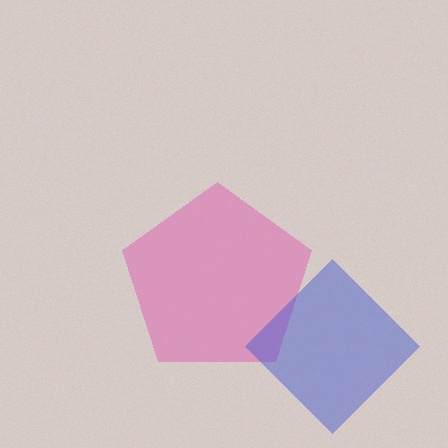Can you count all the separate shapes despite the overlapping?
Yes, there are 2 separate shapes.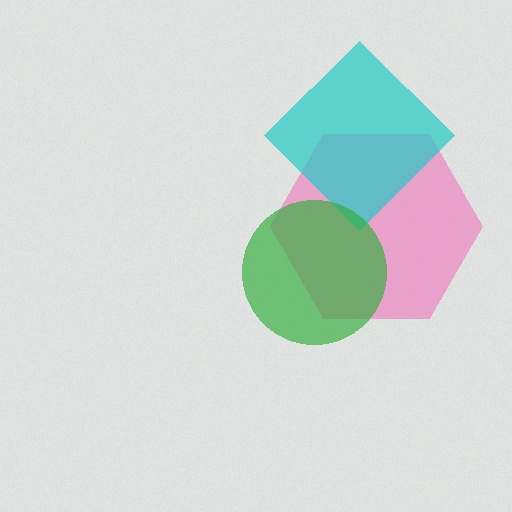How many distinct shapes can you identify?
There are 3 distinct shapes: a pink hexagon, a cyan diamond, a green circle.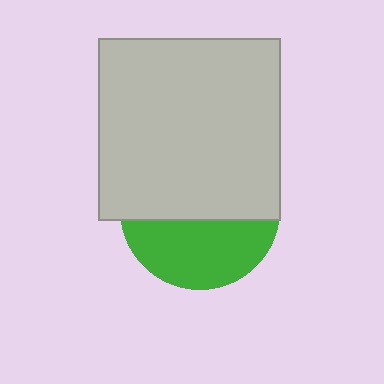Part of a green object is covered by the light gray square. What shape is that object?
It is a circle.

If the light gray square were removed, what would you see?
You would see the complete green circle.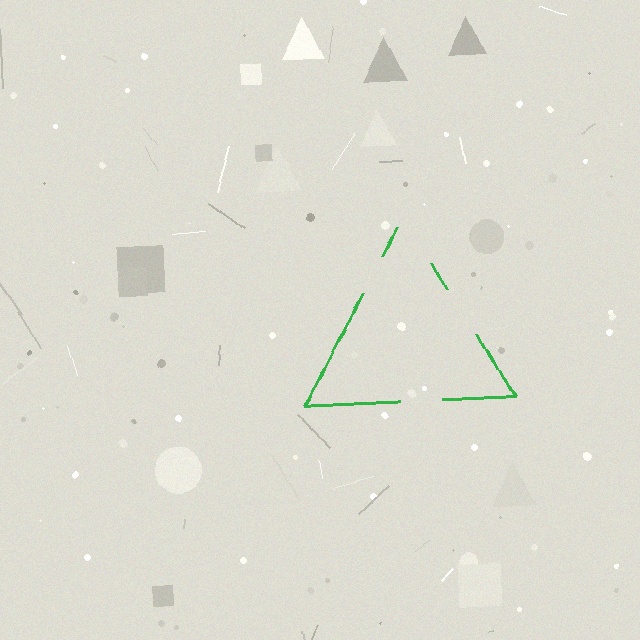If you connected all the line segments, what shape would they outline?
They would outline a triangle.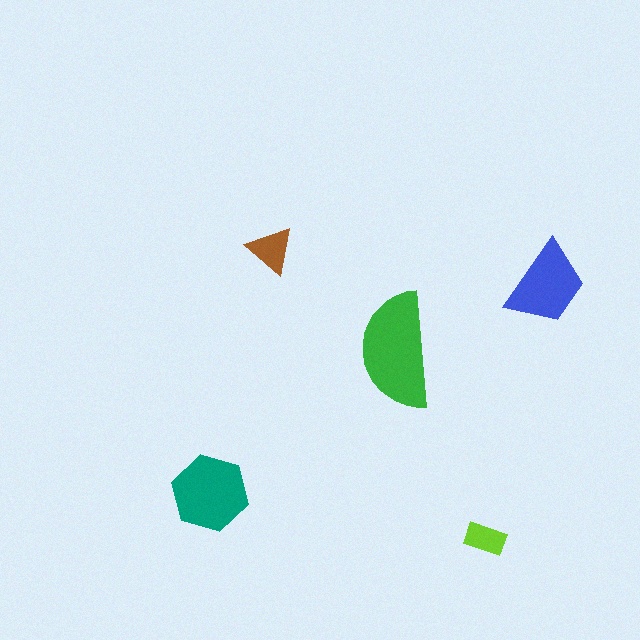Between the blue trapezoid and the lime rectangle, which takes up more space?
The blue trapezoid.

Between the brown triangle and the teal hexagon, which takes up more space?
The teal hexagon.